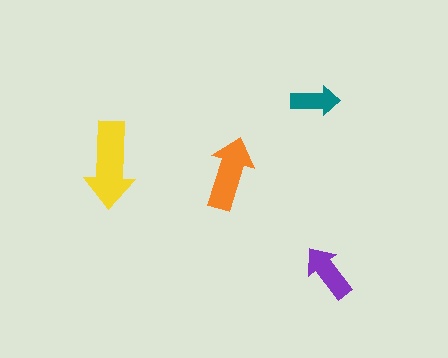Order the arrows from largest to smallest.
the yellow one, the orange one, the purple one, the teal one.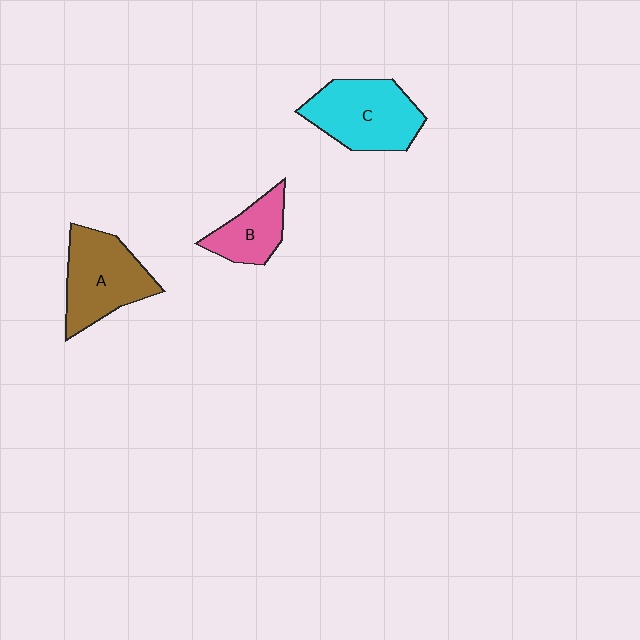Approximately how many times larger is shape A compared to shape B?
Approximately 1.7 times.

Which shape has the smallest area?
Shape B (pink).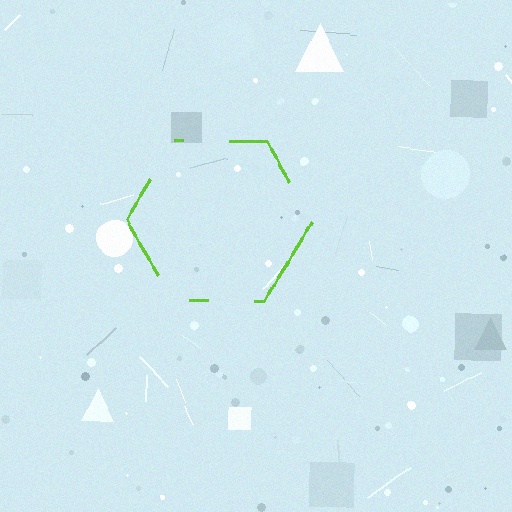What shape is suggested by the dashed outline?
The dashed outline suggests a hexagon.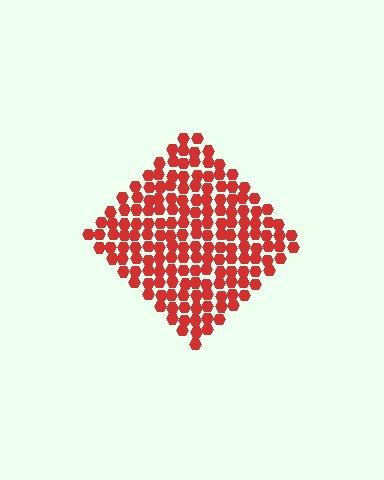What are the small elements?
The small elements are hexagons.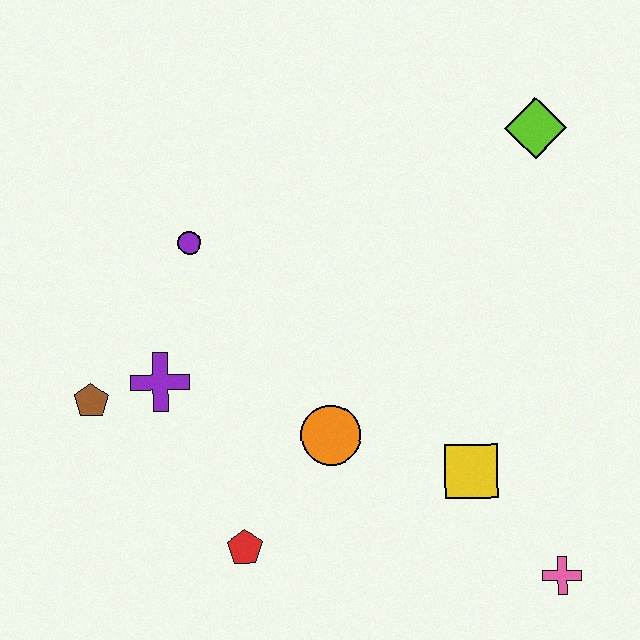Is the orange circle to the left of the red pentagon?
No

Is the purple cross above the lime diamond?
No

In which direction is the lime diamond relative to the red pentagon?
The lime diamond is above the red pentagon.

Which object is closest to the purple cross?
The brown pentagon is closest to the purple cross.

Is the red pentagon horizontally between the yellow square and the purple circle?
Yes